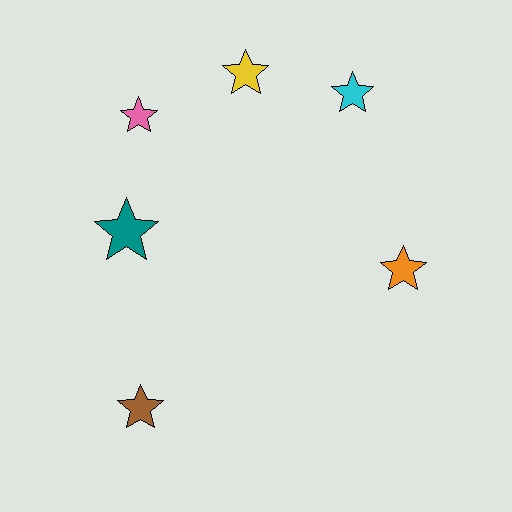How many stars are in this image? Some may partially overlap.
There are 6 stars.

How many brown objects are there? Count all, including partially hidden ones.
There is 1 brown object.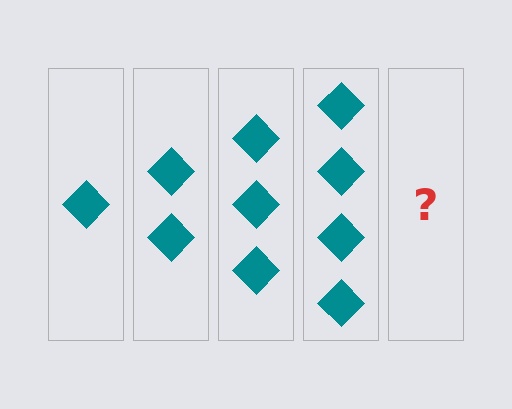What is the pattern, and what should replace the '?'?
The pattern is that each step adds one more diamond. The '?' should be 5 diamonds.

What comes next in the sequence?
The next element should be 5 diamonds.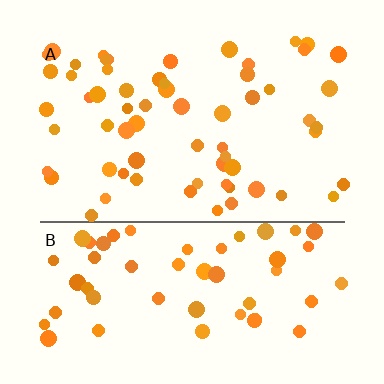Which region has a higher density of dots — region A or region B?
A (the top).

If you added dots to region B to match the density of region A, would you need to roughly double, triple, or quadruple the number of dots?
Approximately double.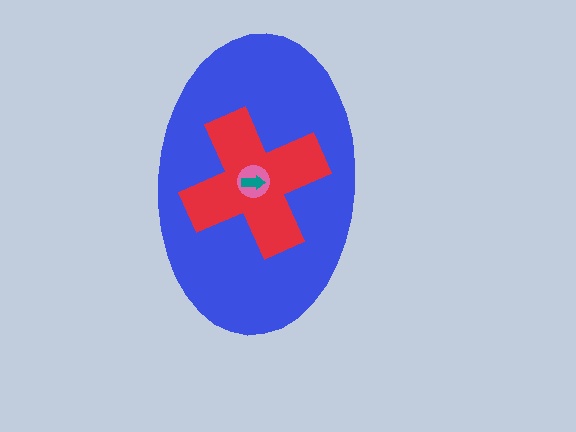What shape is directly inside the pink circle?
The teal arrow.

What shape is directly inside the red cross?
The pink circle.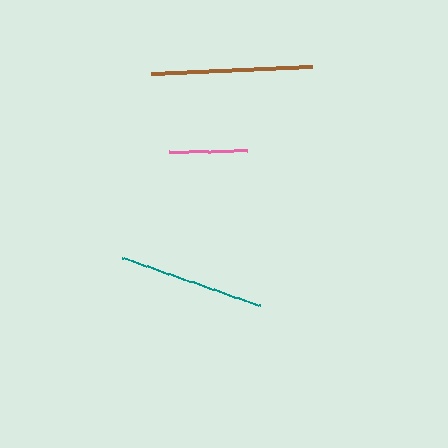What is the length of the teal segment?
The teal segment is approximately 145 pixels long.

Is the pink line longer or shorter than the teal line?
The teal line is longer than the pink line.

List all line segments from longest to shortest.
From longest to shortest: brown, teal, pink.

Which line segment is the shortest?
The pink line is the shortest at approximately 77 pixels.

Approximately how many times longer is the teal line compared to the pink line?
The teal line is approximately 1.9 times the length of the pink line.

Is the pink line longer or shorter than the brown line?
The brown line is longer than the pink line.